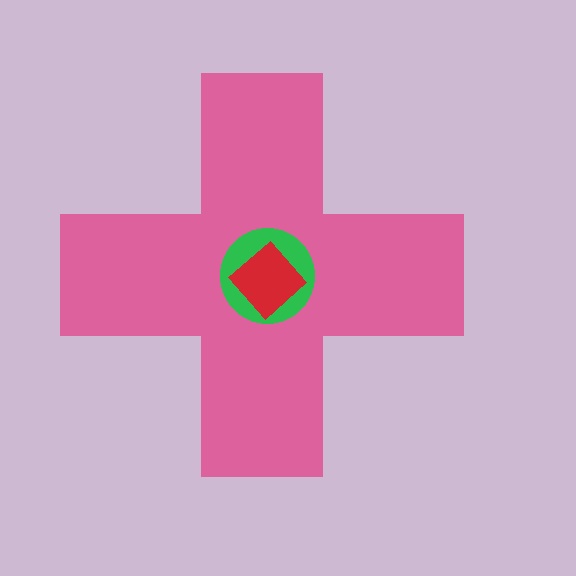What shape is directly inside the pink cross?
The green circle.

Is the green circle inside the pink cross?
Yes.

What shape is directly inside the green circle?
The red diamond.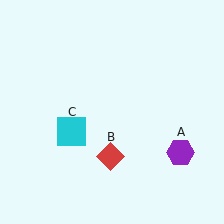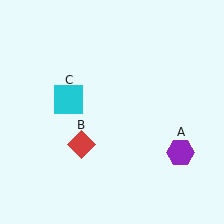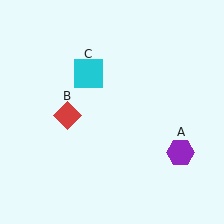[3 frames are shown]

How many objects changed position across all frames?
2 objects changed position: red diamond (object B), cyan square (object C).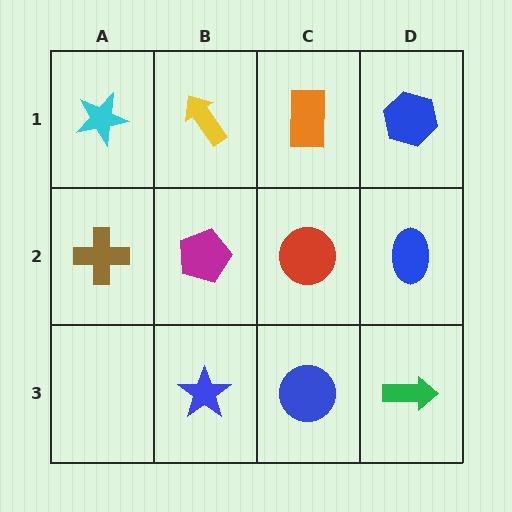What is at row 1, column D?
A blue hexagon.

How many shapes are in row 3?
3 shapes.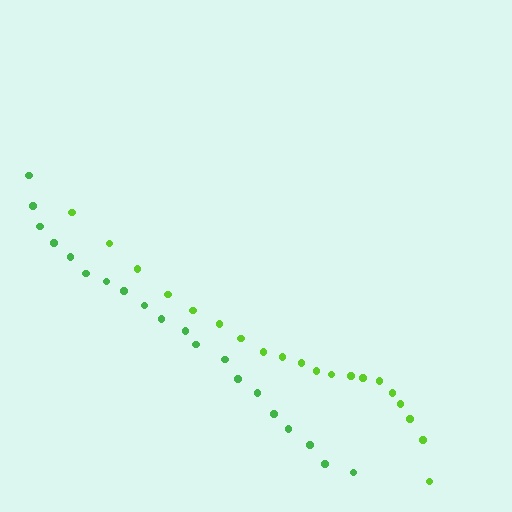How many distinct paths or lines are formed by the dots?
There are 2 distinct paths.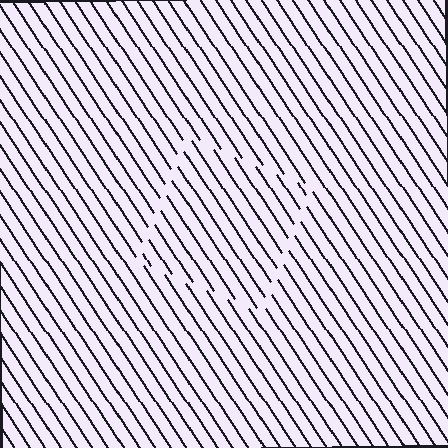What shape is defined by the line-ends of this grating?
An illusory square. The interior of the shape contains the same grating, shifted by half a period — the contour is defined by the phase discontinuity where line-ends from the inner and outer gratings abut.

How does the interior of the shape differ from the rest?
The interior of the shape contains the same grating, shifted by half a period — the contour is defined by the phase discontinuity where line-ends from the inner and outer gratings abut.